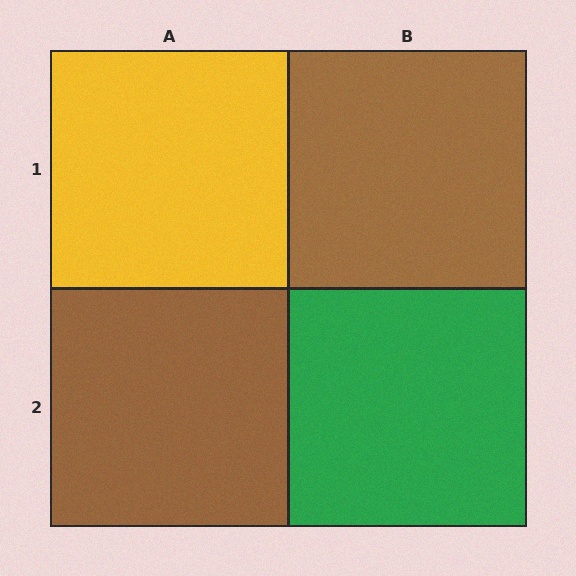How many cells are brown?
2 cells are brown.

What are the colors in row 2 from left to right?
Brown, green.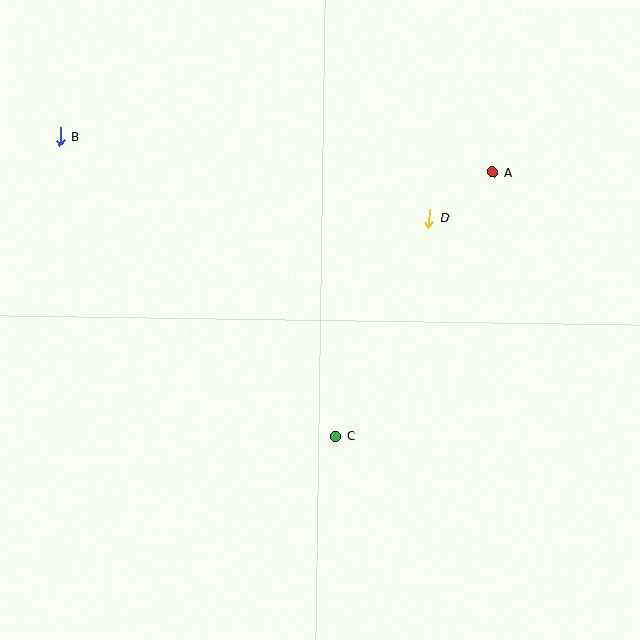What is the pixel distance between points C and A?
The distance between C and A is 307 pixels.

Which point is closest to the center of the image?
Point C at (336, 436) is closest to the center.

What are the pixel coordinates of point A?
Point A is at (493, 172).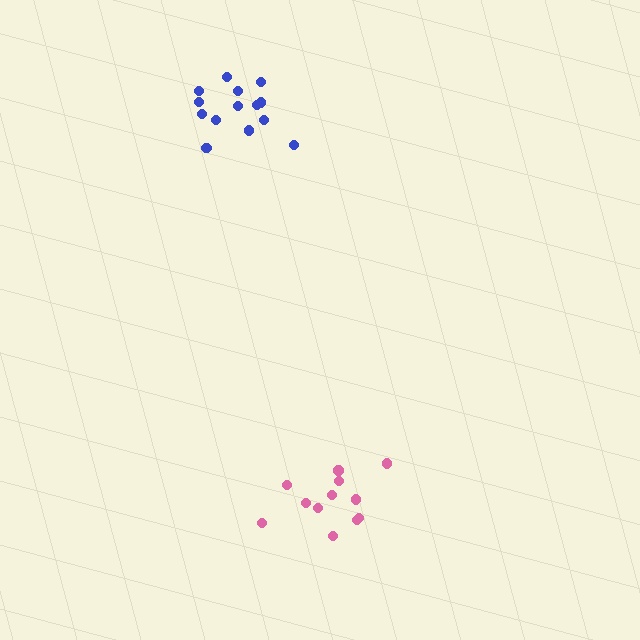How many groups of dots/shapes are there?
There are 2 groups.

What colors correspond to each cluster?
The clusters are colored: blue, pink.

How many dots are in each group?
Group 1: 14 dots, Group 2: 12 dots (26 total).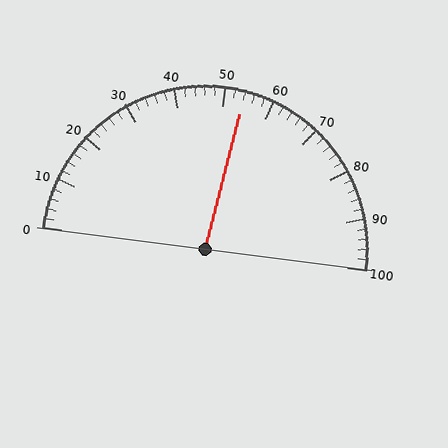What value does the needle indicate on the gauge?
The needle indicates approximately 54.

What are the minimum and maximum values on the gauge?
The gauge ranges from 0 to 100.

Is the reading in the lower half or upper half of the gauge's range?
The reading is in the upper half of the range (0 to 100).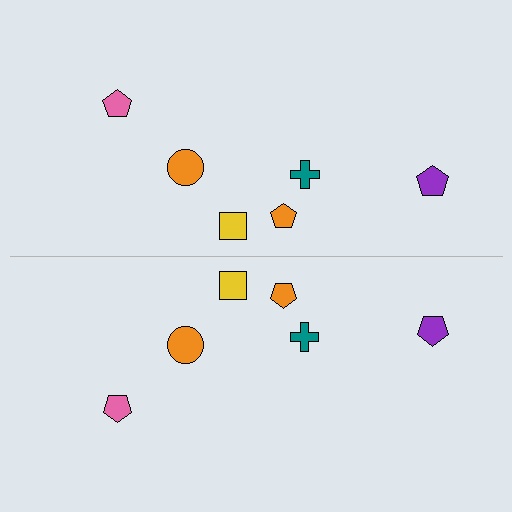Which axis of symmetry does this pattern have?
The pattern has a horizontal axis of symmetry running through the center of the image.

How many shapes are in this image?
There are 12 shapes in this image.